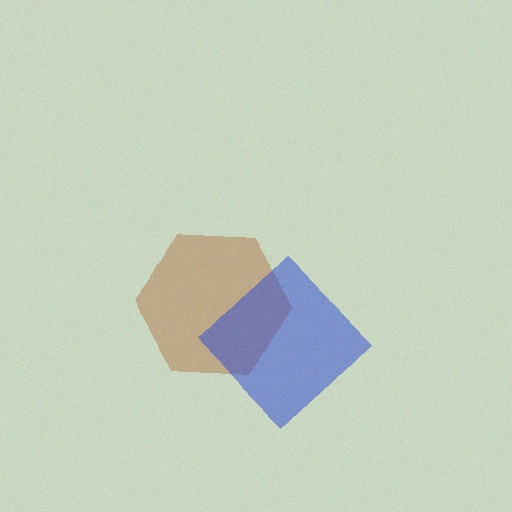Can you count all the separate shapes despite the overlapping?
Yes, there are 2 separate shapes.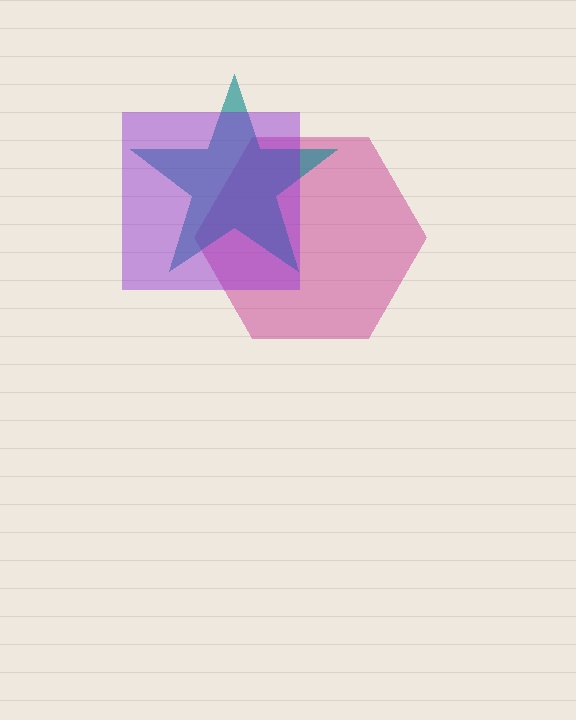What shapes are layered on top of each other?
The layered shapes are: a magenta hexagon, a teal star, a purple square.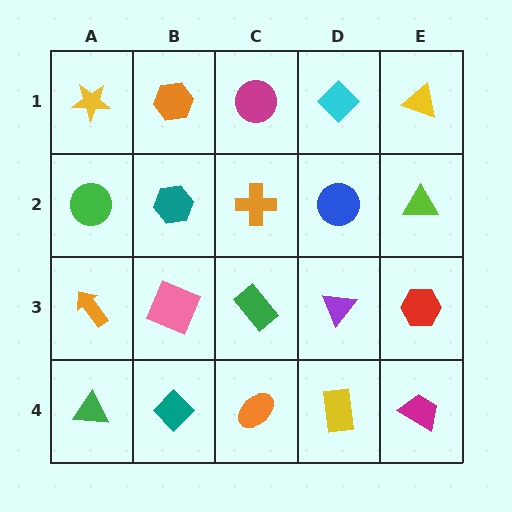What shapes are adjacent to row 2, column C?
A magenta circle (row 1, column C), a green rectangle (row 3, column C), a teal hexagon (row 2, column B), a blue circle (row 2, column D).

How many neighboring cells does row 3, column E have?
3.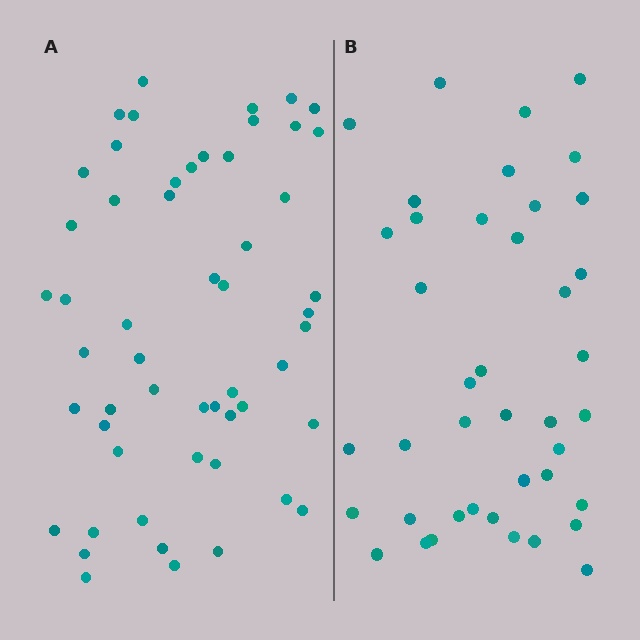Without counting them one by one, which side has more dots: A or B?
Region A (the left region) has more dots.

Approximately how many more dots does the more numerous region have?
Region A has approximately 15 more dots than region B.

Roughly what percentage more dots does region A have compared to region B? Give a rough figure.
About 30% more.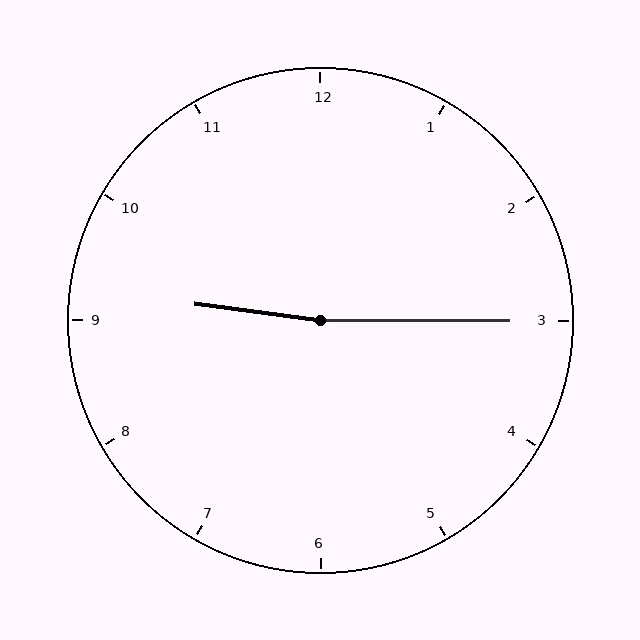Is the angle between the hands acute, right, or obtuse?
It is obtuse.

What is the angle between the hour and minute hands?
Approximately 172 degrees.